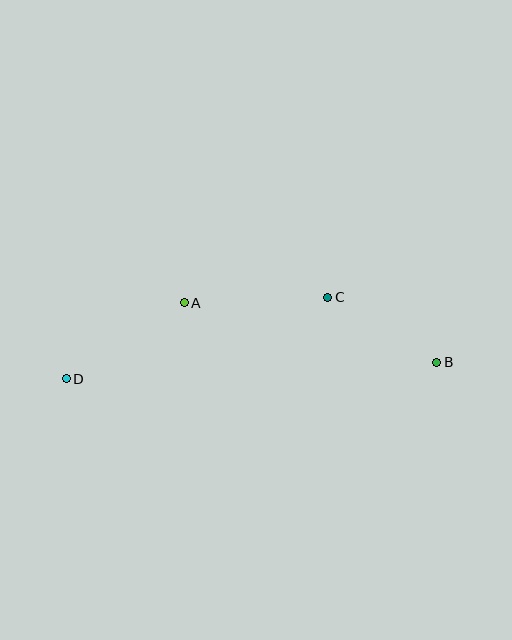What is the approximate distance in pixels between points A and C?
The distance between A and C is approximately 144 pixels.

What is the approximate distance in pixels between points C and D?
The distance between C and D is approximately 274 pixels.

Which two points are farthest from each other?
Points B and D are farthest from each other.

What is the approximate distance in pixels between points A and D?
The distance between A and D is approximately 141 pixels.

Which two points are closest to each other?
Points B and C are closest to each other.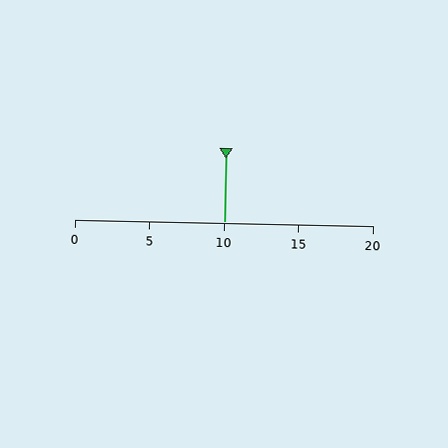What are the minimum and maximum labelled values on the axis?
The axis runs from 0 to 20.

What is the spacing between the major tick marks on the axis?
The major ticks are spaced 5 apart.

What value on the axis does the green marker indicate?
The marker indicates approximately 10.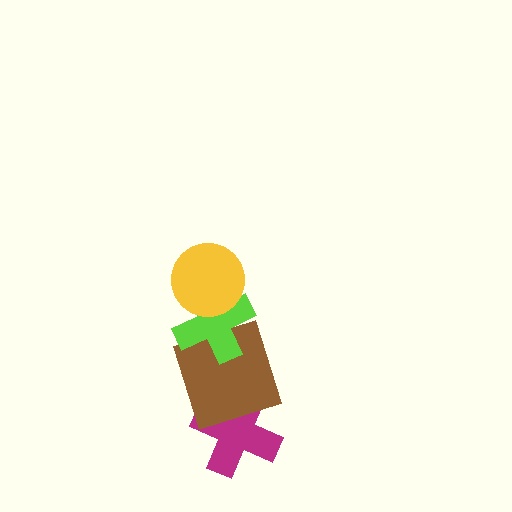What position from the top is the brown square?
The brown square is 3rd from the top.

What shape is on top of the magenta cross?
The brown square is on top of the magenta cross.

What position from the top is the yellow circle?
The yellow circle is 1st from the top.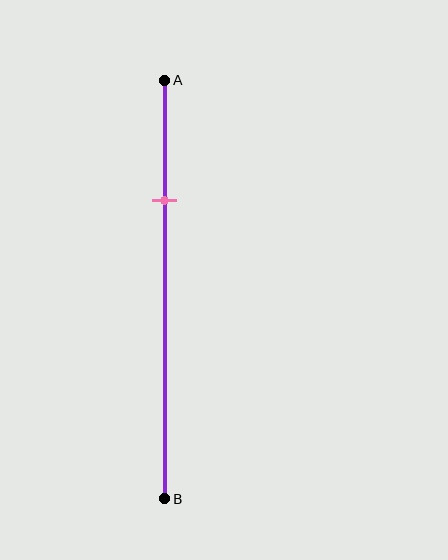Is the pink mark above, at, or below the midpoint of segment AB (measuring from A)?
The pink mark is above the midpoint of segment AB.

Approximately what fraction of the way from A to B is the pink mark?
The pink mark is approximately 30% of the way from A to B.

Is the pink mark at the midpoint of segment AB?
No, the mark is at about 30% from A, not at the 50% midpoint.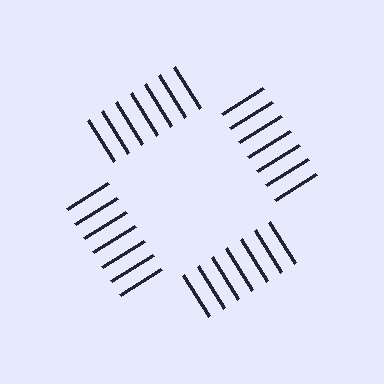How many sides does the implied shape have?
4 sides — the line-ends trace a square.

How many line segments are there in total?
28 — 7 along each of the 4 edges.